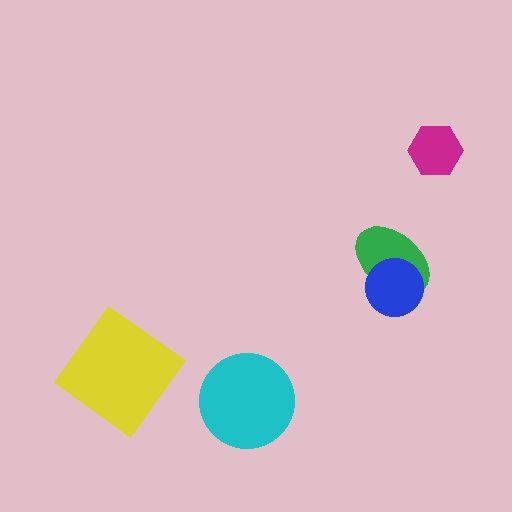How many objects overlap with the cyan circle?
0 objects overlap with the cyan circle.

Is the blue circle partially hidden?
No, no other shape covers it.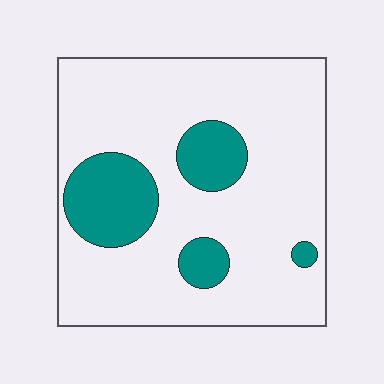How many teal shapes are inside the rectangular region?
4.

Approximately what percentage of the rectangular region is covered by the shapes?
Approximately 20%.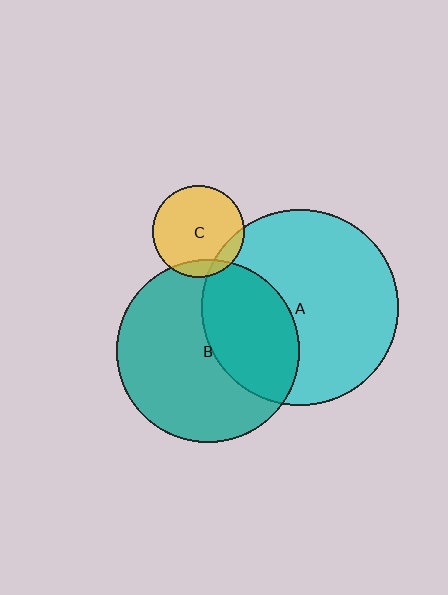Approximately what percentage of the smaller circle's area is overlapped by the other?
Approximately 10%.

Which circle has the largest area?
Circle A (cyan).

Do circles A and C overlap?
Yes.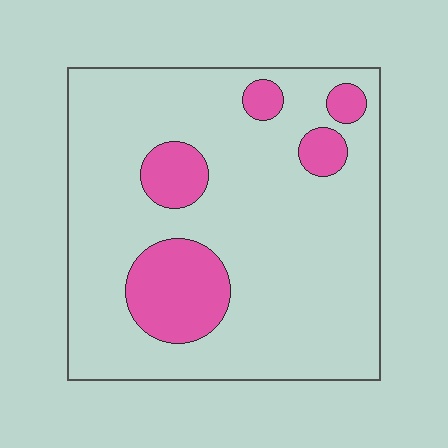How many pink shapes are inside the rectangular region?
5.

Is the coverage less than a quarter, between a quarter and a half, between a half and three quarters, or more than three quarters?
Less than a quarter.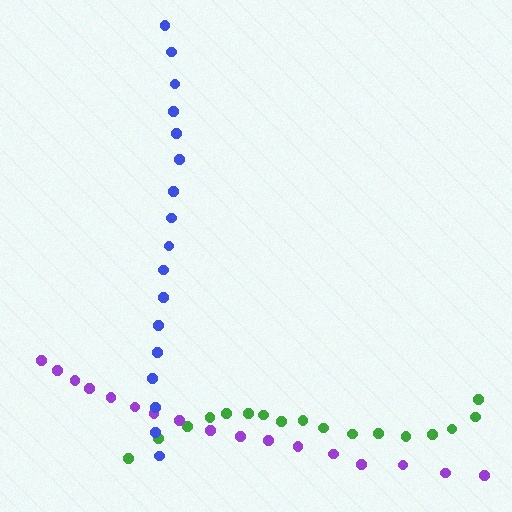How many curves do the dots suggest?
There are 3 distinct paths.